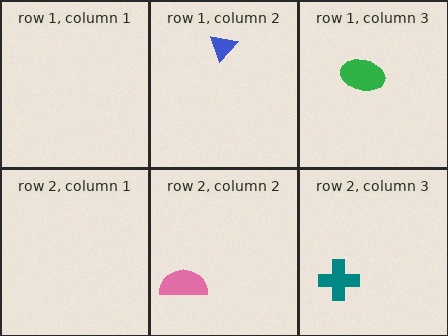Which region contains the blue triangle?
The row 1, column 2 region.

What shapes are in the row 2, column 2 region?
The pink semicircle.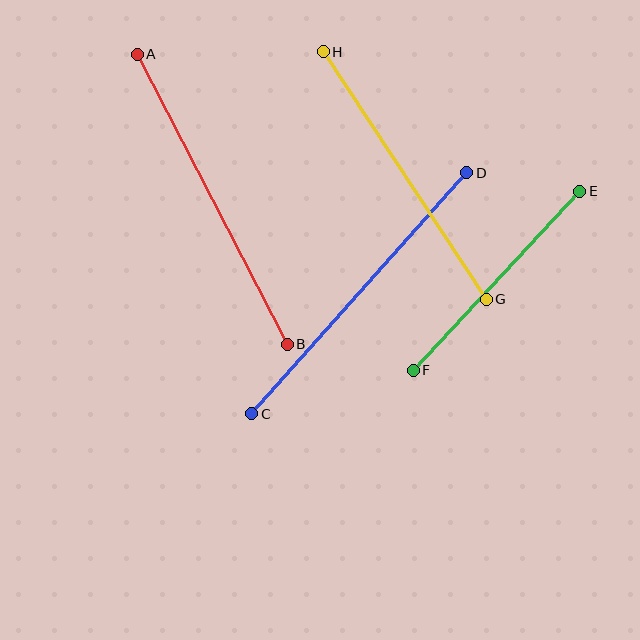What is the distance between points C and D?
The distance is approximately 323 pixels.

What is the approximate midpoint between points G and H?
The midpoint is at approximately (405, 176) pixels.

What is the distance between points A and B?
The distance is approximately 326 pixels.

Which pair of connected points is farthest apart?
Points A and B are farthest apart.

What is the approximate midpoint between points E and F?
The midpoint is at approximately (496, 281) pixels.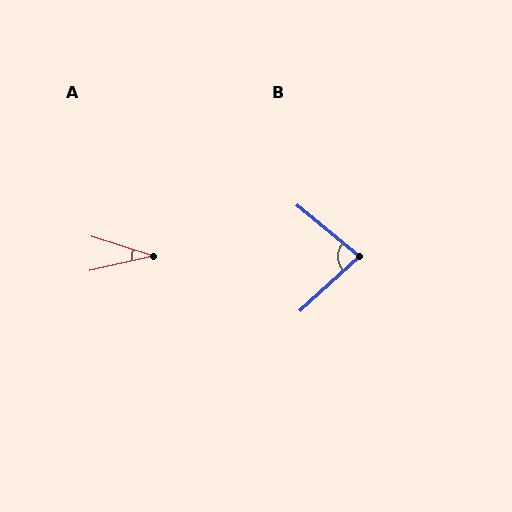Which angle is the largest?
B, at approximately 82 degrees.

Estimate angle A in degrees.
Approximately 30 degrees.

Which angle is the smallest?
A, at approximately 30 degrees.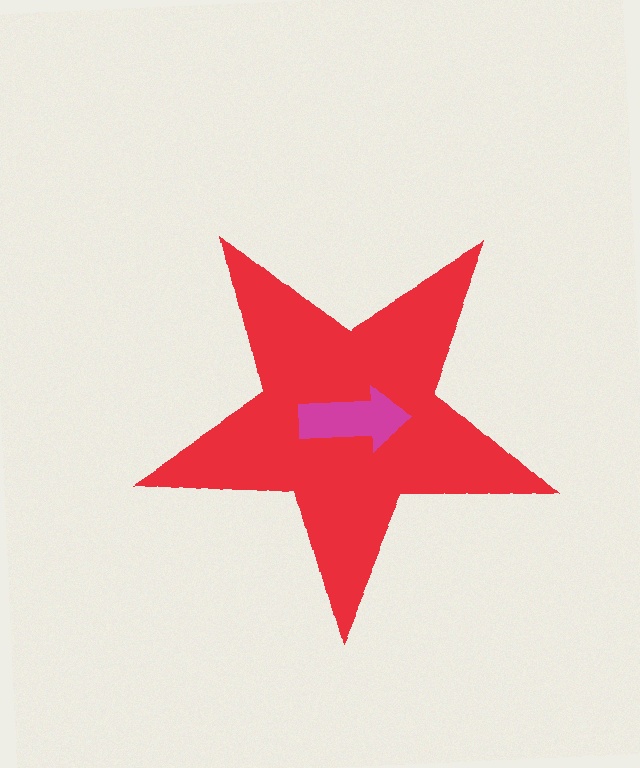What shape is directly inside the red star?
The magenta arrow.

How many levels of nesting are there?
2.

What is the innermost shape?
The magenta arrow.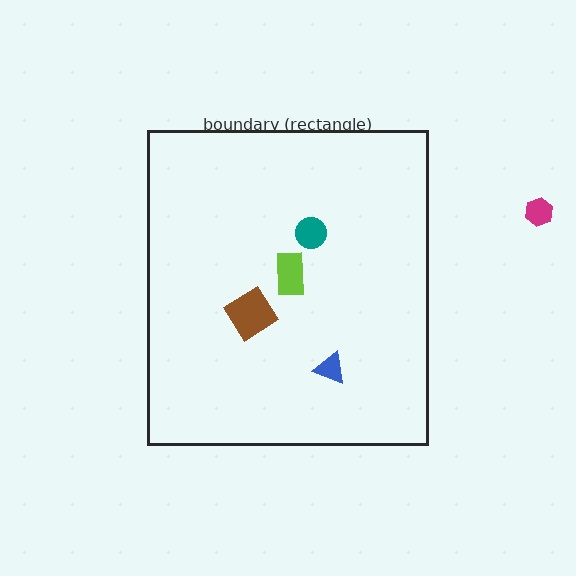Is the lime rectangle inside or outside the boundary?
Inside.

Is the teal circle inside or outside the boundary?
Inside.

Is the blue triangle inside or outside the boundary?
Inside.